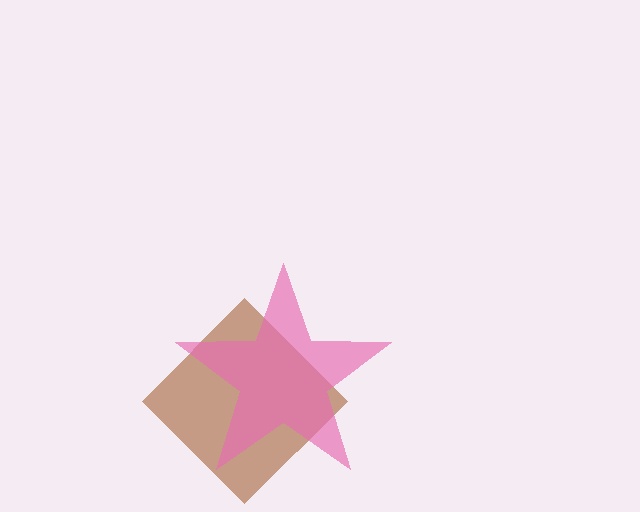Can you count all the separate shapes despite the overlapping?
Yes, there are 2 separate shapes.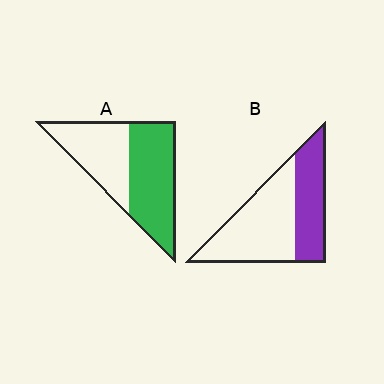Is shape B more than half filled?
No.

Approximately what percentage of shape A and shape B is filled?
A is approximately 55% and B is approximately 40%.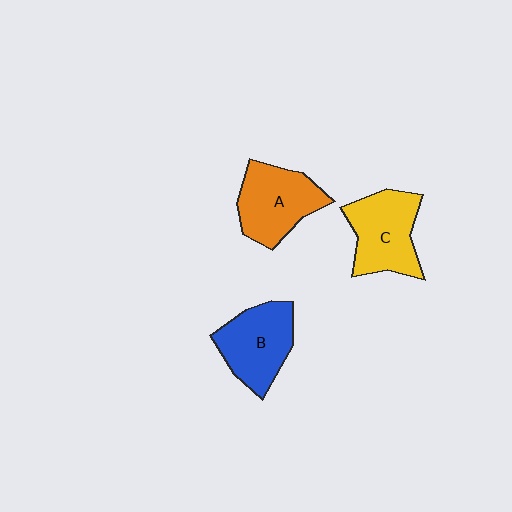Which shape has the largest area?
Shape C (yellow).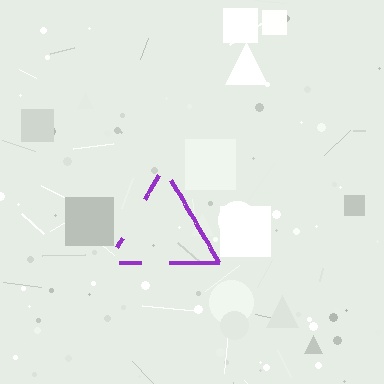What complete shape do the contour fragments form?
The contour fragments form a triangle.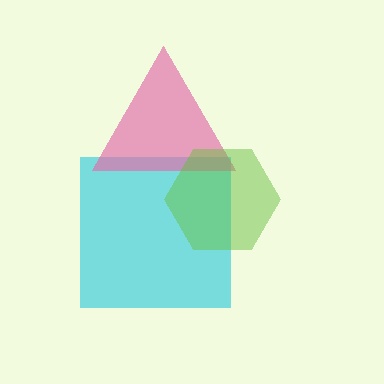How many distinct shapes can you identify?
There are 3 distinct shapes: a cyan square, a pink triangle, a lime hexagon.